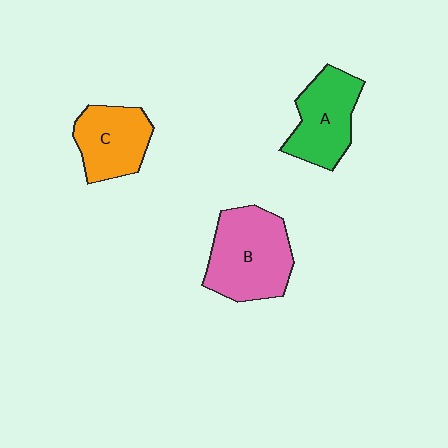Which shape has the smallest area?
Shape C (orange).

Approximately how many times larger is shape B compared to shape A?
Approximately 1.3 times.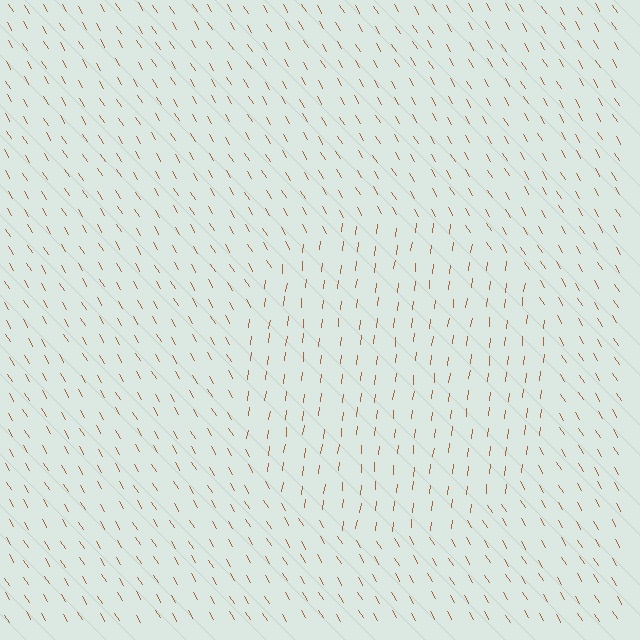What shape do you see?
I see a circle.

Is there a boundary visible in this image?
Yes, there is a texture boundary formed by a change in line orientation.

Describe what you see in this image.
The image is filled with small brown line segments. A circle region in the image has lines oriented differently from the surrounding lines, creating a visible texture boundary.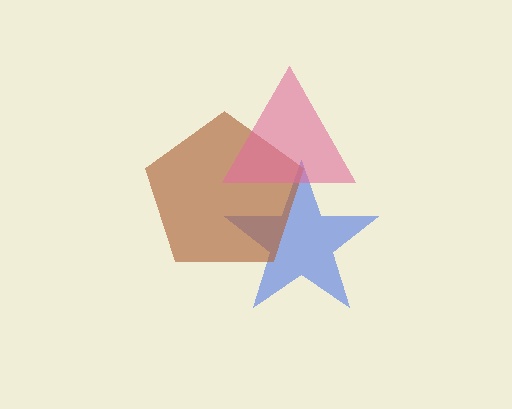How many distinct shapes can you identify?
There are 3 distinct shapes: a blue star, a brown pentagon, a pink triangle.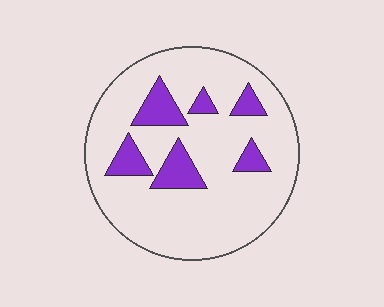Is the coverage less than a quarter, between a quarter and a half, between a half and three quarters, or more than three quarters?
Less than a quarter.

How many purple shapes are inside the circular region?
6.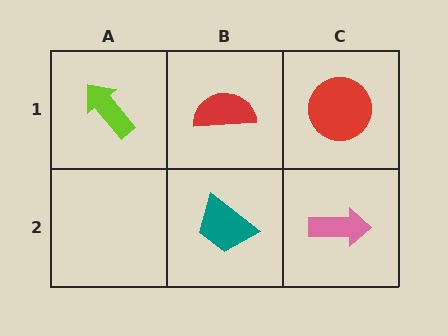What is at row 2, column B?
A teal trapezoid.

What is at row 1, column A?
A lime arrow.